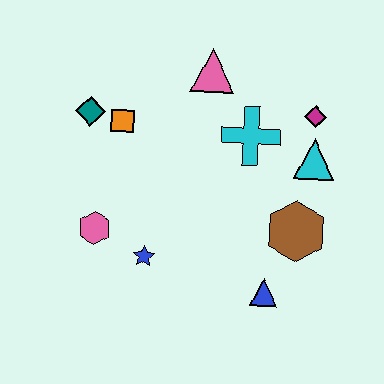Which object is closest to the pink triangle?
The cyan cross is closest to the pink triangle.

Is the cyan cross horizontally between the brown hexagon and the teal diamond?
Yes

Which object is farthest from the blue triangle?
The teal diamond is farthest from the blue triangle.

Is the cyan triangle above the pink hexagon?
Yes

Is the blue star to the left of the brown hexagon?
Yes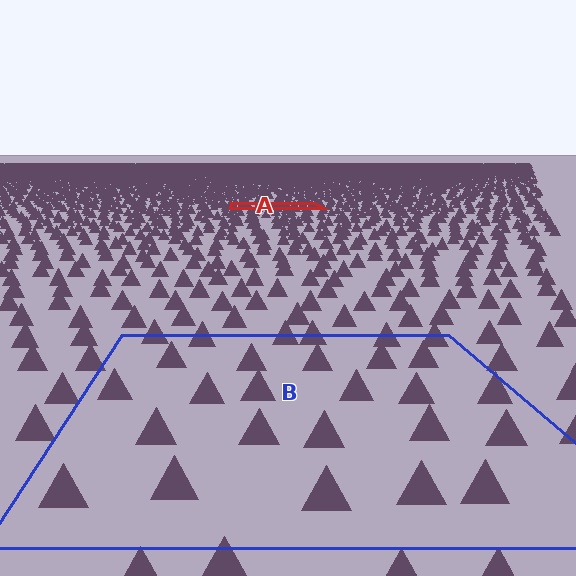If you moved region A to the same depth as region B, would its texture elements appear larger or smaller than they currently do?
They would appear larger. At a closer depth, the same texture elements are projected at a bigger on-screen size.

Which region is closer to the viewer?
Region B is closer. The texture elements there are larger and more spread out.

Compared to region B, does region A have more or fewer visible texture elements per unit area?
Region A has more texture elements per unit area — they are packed more densely because it is farther away.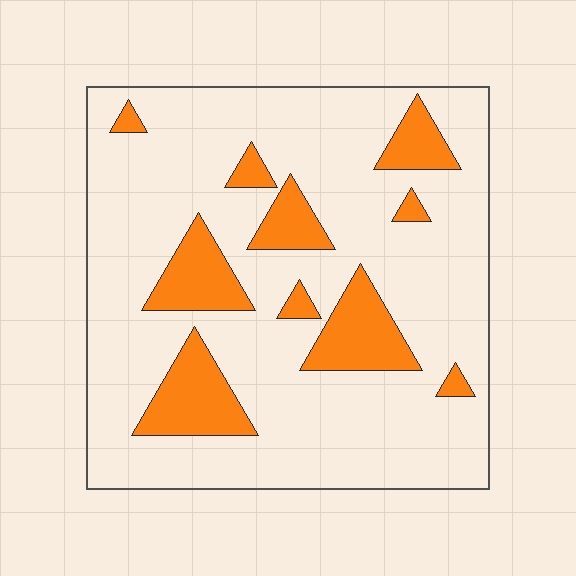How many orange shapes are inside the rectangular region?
10.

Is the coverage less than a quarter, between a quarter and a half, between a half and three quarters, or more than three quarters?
Less than a quarter.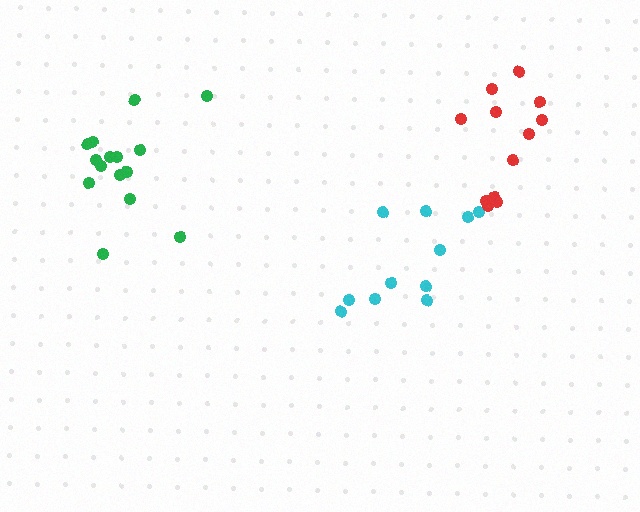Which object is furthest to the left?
The green cluster is leftmost.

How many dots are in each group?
Group 1: 11 dots, Group 2: 15 dots, Group 3: 12 dots (38 total).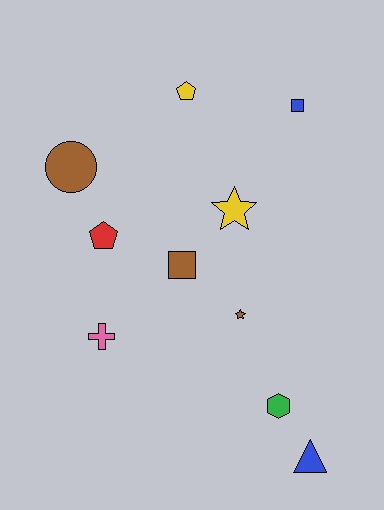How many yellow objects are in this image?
There are 2 yellow objects.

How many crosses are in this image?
There is 1 cross.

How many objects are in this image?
There are 10 objects.